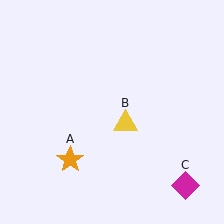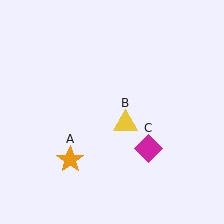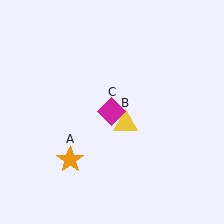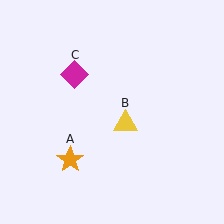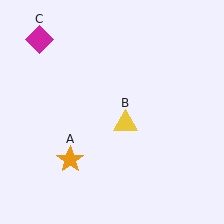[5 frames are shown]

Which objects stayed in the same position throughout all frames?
Orange star (object A) and yellow triangle (object B) remained stationary.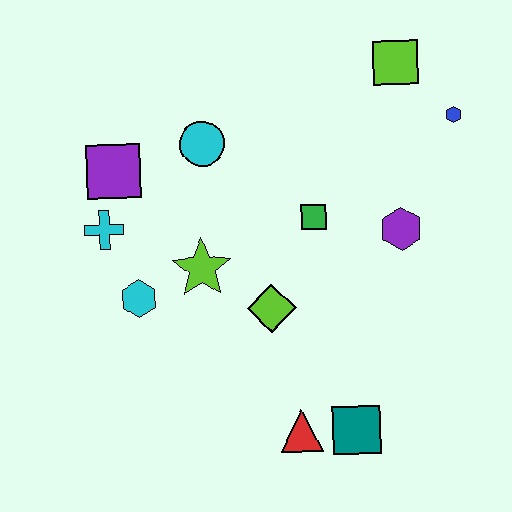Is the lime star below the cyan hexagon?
No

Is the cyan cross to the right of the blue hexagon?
No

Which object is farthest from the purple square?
The teal square is farthest from the purple square.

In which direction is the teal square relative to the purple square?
The teal square is below the purple square.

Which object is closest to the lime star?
The cyan hexagon is closest to the lime star.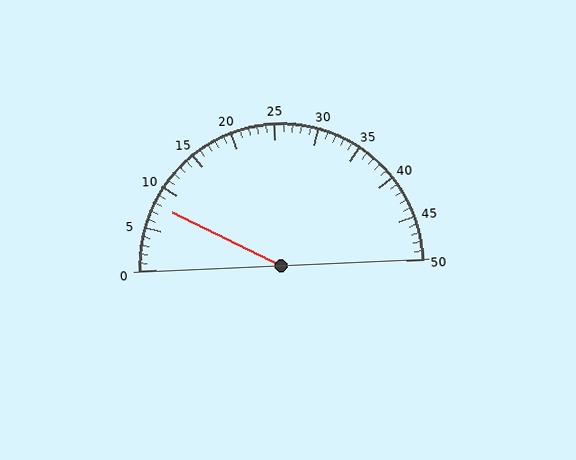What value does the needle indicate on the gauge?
The needle indicates approximately 8.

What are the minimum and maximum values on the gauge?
The gauge ranges from 0 to 50.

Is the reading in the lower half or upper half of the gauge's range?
The reading is in the lower half of the range (0 to 50).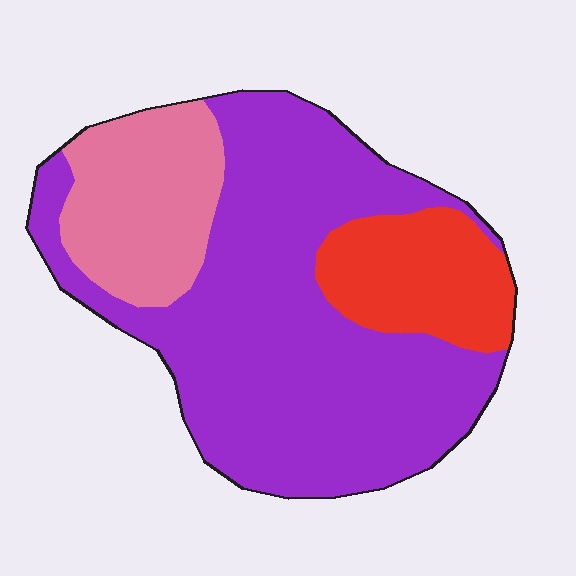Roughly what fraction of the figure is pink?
Pink takes up about one fifth (1/5) of the figure.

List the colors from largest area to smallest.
From largest to smallest: purple, pink, red.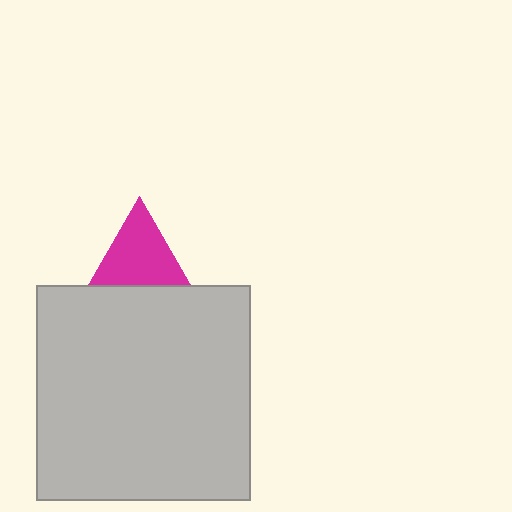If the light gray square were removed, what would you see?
You would see the complete magenta triangle.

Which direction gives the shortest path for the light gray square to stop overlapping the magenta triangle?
Moving down gives the shortest separation.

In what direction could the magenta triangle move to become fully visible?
The magenta triangle could move up. That would shift it out from behind the light gray square entirely.